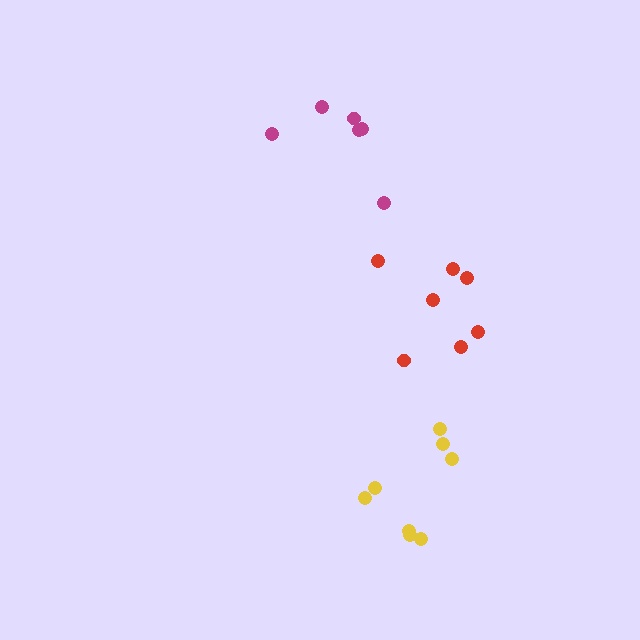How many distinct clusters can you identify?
There are 3 distinct clusters.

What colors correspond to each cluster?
The clusters are colored: red, yellow, magenta.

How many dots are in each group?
Group 1: 7 dots, Group 2: 8 dots, Group 3: 6 dots (21 total).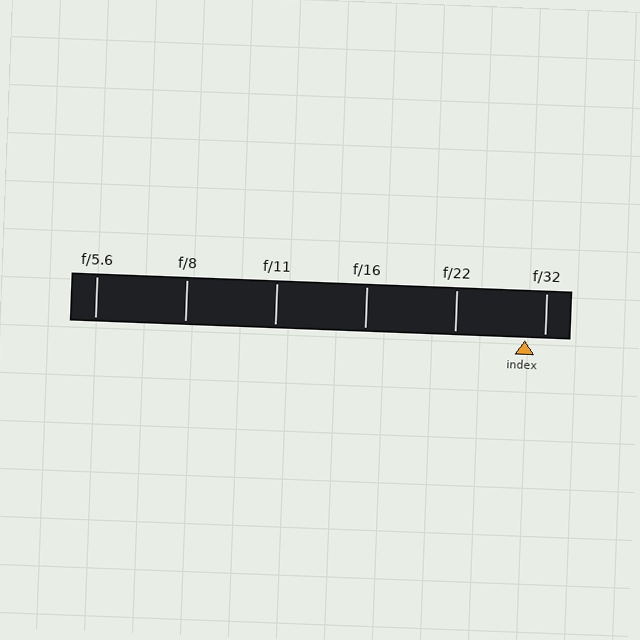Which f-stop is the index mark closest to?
The index mark is closest to f/32.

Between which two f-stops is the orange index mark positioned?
The index mark is between f/22 and f/32.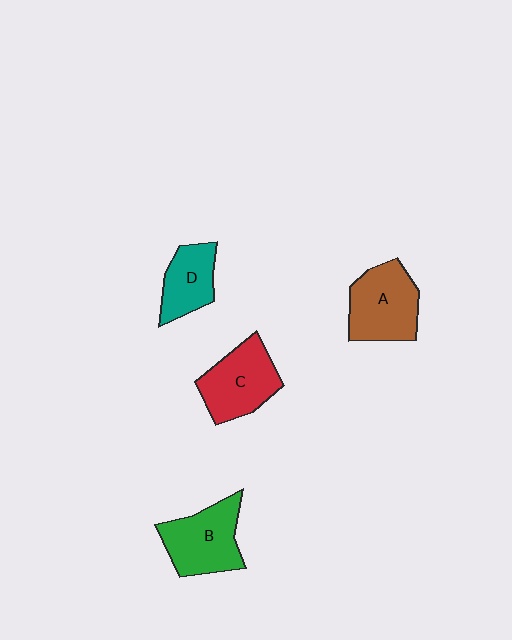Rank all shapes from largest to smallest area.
From largest to smallest: A (brown), B (green), C (red), D (teal).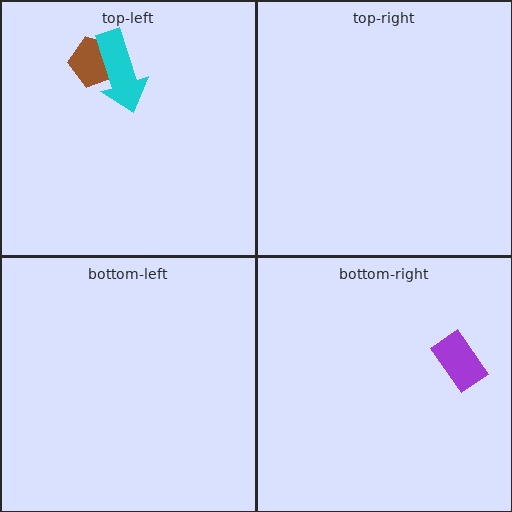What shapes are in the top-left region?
The brown pentagon, the cyan arrow.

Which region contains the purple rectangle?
The bottom-right region.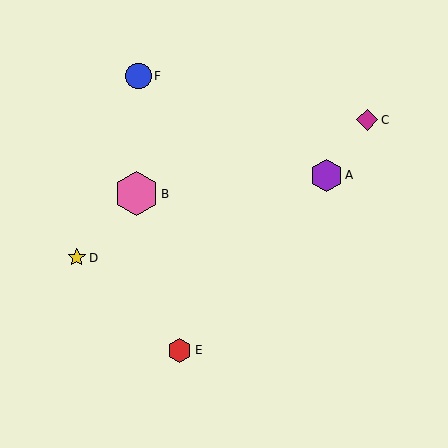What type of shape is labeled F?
Shape F is a blue circle.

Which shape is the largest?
The pink hexagon (labeled B) is the largest.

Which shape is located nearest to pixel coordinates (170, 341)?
The red hexagon (labeled E) at (180, 350) is nearest to that location.